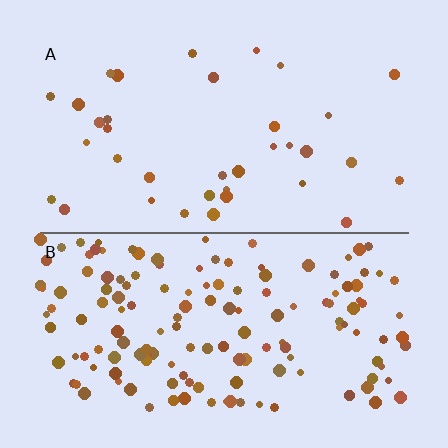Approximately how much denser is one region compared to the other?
Approximately 4.2× — region B over region A.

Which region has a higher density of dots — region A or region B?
B (the bottom).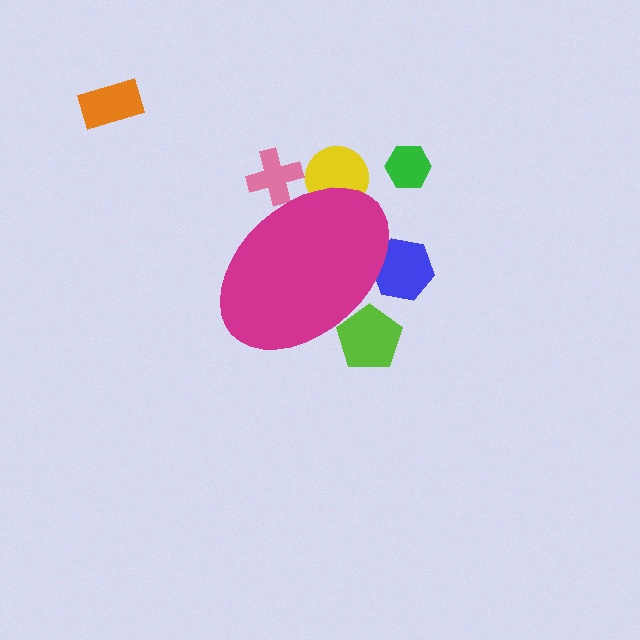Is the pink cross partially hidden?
Yes, the pink cross is partially hidden behind the magenta ellipse.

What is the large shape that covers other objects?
A magenta ellipse.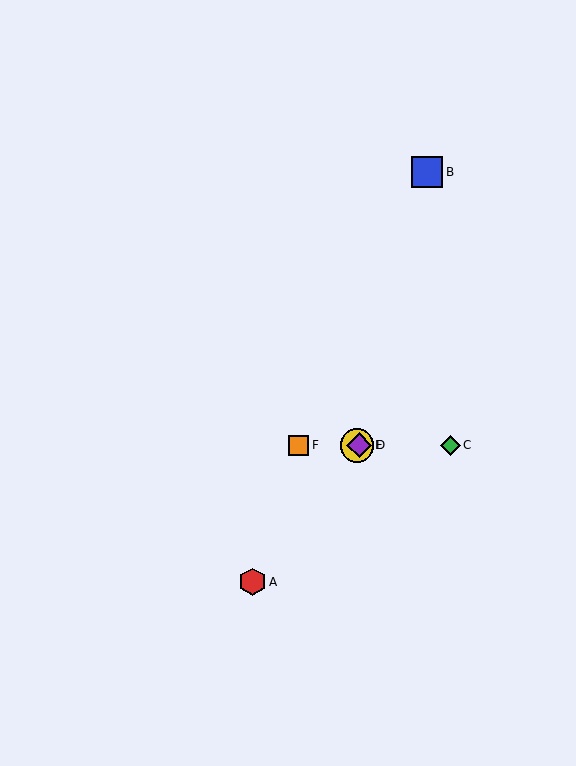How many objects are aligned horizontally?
4 objects (C, D, E, F) are aligned horizontally.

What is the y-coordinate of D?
Object D is at y≈445.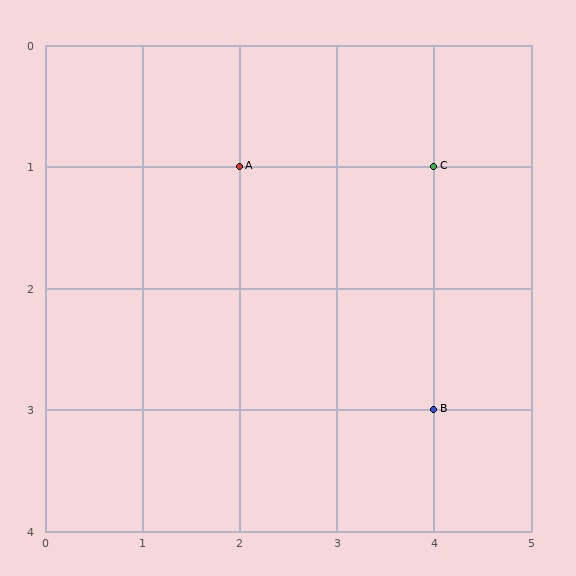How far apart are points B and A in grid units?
Points B and A are 2 columns and 2 rows apart (about 2.8 grid units diagonally).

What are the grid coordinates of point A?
Point A is at grid coordinates (2, 1).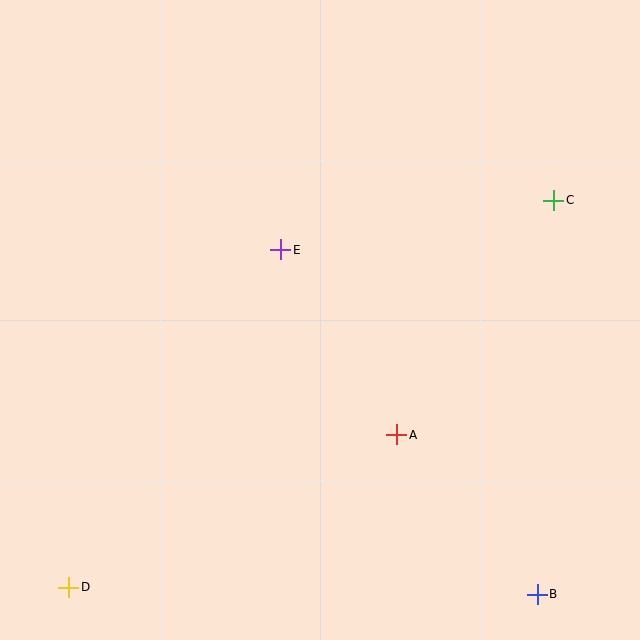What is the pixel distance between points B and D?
The distance between B and D is 469 pixels.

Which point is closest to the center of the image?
Point E at (281, 250) is closest to the center.